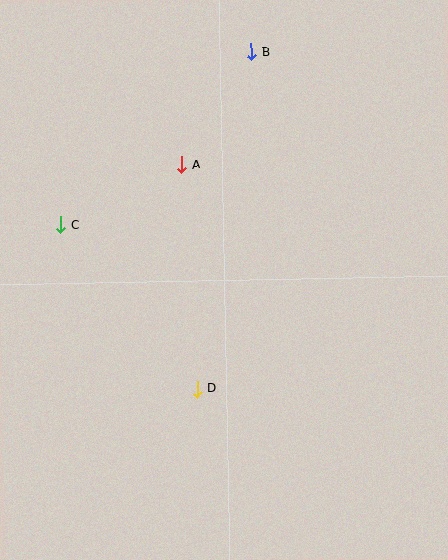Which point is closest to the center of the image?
Point D at (197, 389) is closest to the center.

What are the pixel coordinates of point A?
Point A is at (182, 164).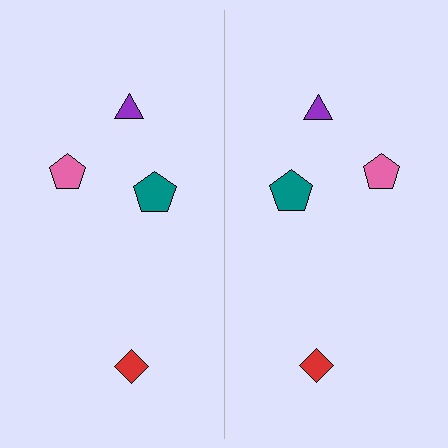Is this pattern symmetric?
Yes, this pattern has bilateral (reflection) symmetry.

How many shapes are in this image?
There are 8 shapes in this image.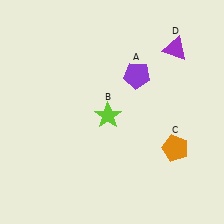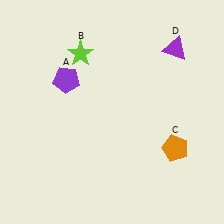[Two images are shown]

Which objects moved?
The objects that moved are: the purple pentagon (A), the lime star (B).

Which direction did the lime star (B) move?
The lime star (B) moved up.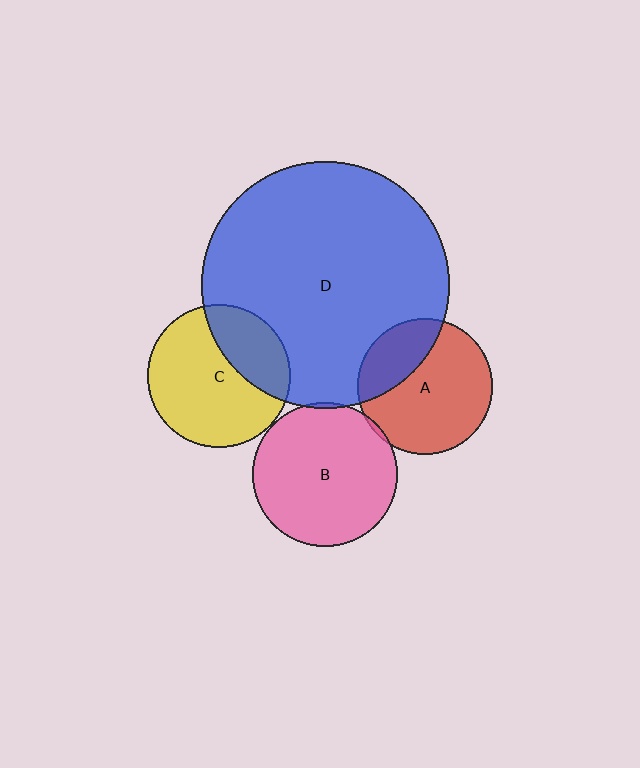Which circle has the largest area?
Circle D (blue).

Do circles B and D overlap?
Yes.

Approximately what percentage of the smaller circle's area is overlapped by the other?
Approximately 5%.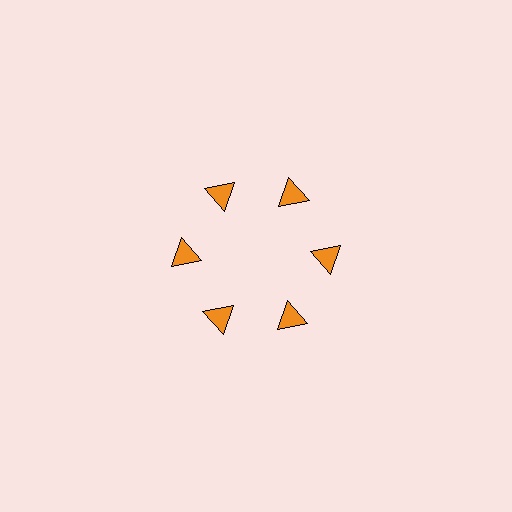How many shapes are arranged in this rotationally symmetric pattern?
There are 6 shapes, arranged in 6 groups of 1.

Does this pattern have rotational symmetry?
Yes, this pattern has 6-fold rotational symmetry. It looks the same after rotating 60 degrees around the center.